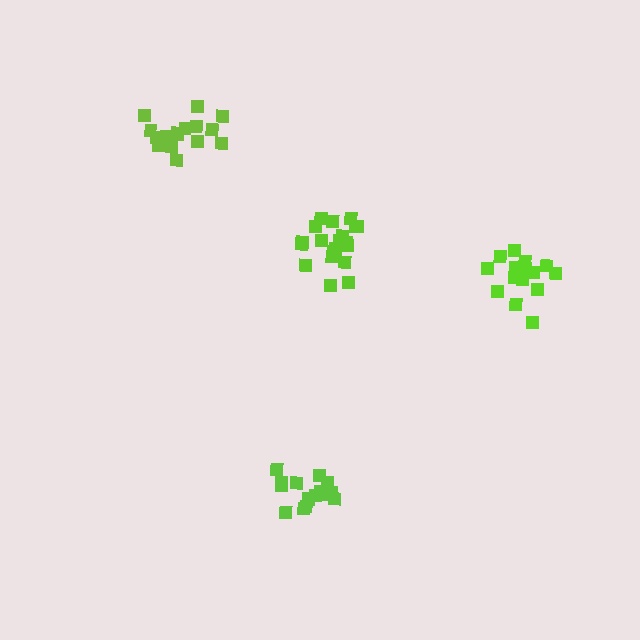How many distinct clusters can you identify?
There are 4 distinct clusters.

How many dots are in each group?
Group 1: 17 dots, Group 2: 20 dots, Group 3: 16 dots, Group 4: 16 dots (69 total).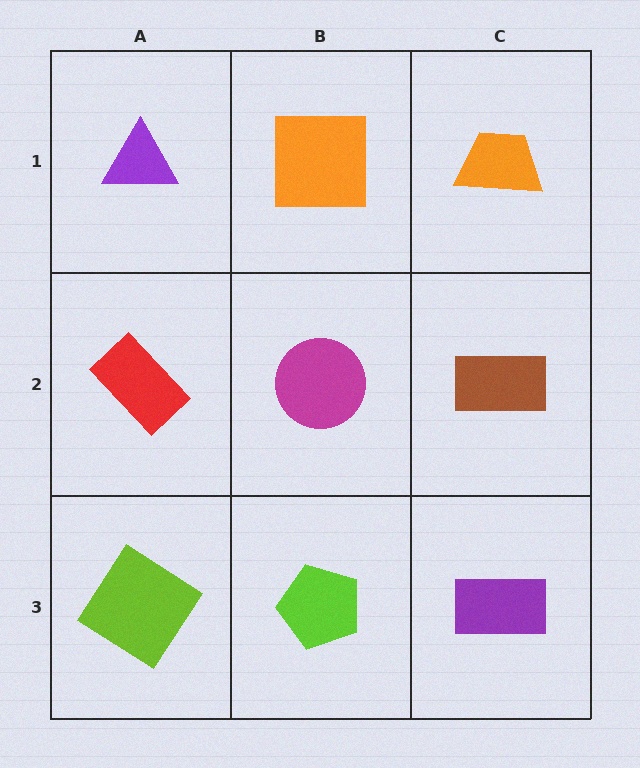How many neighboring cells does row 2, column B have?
4.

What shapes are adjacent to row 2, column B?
An orange square (row 1, column B), a lime pentagon (row 3, column B), a red rectangle (row 2, column A), a brown rectangle (row 2, column C).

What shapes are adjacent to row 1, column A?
A red rectangle (row 2, column A), an orange square (row 1, column B).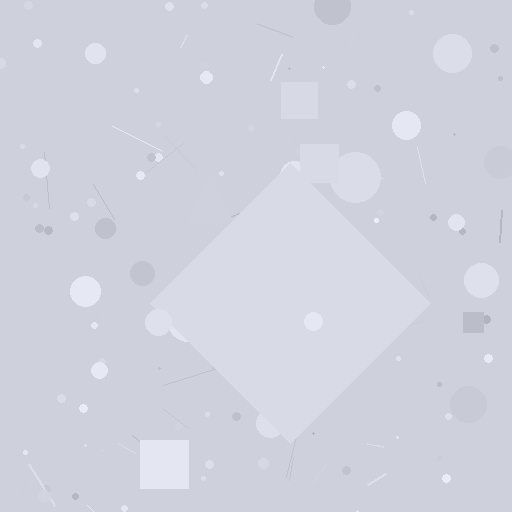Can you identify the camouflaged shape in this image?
The camouflaged shape is a diamond.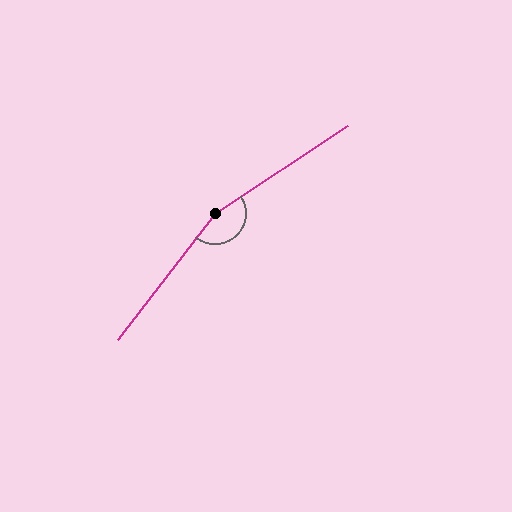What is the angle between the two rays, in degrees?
Approximately 161 degrees.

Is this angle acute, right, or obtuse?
It is obtuse.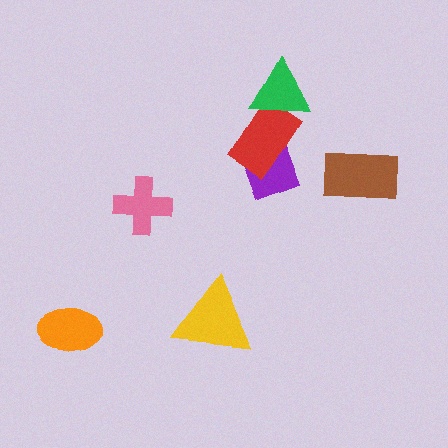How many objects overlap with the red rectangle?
2 objects overlap with the red rectangle.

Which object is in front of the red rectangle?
The green triangle is in front of the red rectangle.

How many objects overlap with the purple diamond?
1 object overlaps with the purple diamond.